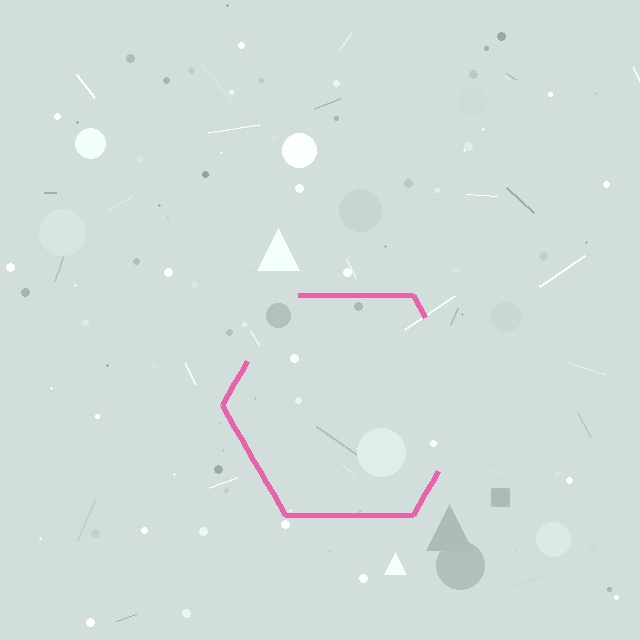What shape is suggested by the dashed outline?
The dashed outline suggests a hexagon.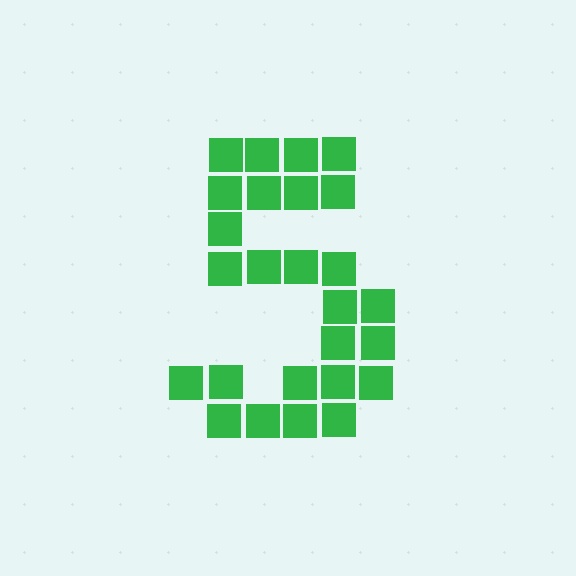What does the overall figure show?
The overall figure shows the digit 5.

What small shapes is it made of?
It is made of small squares.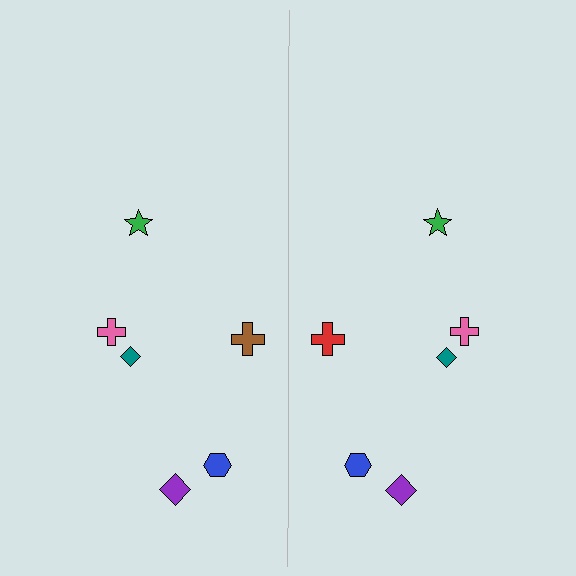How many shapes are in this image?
There are 12 shapes in this image.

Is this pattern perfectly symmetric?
No, the pattern is not perfectly symmetric. The red cross on the right side breaks the symmetry — its mirror counterpart is brown.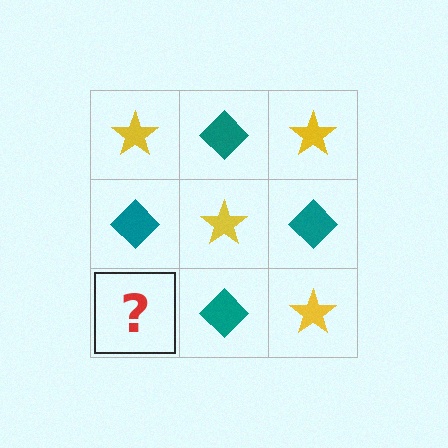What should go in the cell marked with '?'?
The missing cell should contain a yellow star.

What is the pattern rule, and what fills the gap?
The rule is that it alternates yellow star and teal diamond in a checkerboard pattern. The gap should be filled with a yellow star.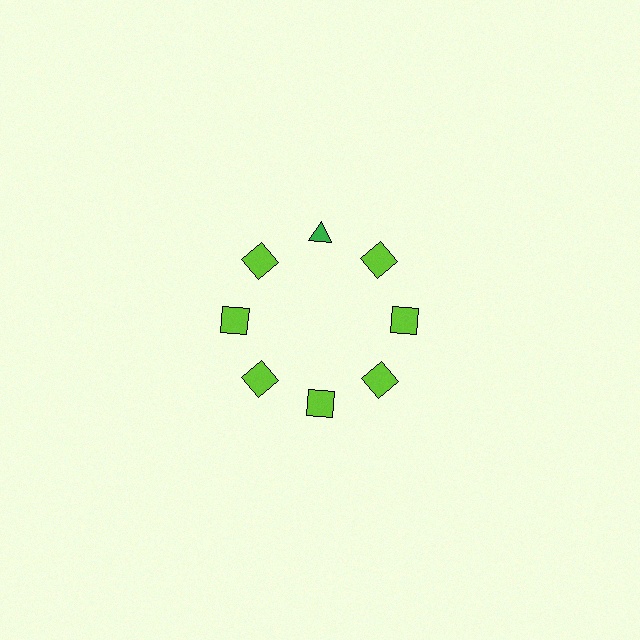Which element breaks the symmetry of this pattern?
The green triangle at roughly the 12 o'clock position breaks the symmetry. All other shapes are lime squares.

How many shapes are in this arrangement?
There are 8 shapes arranged in a ring pattern.